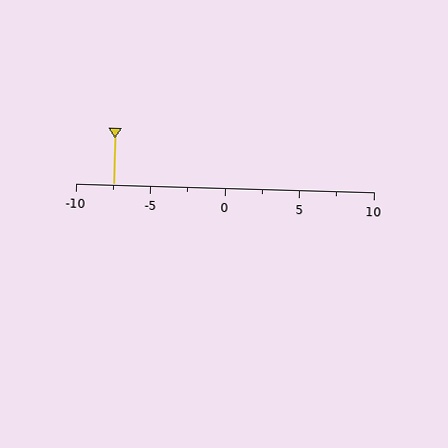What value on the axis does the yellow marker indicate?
The marker indicates approximately -7.5.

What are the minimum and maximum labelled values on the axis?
The axis runs from -10 to 10.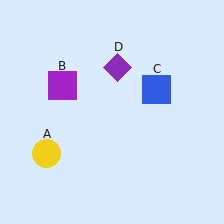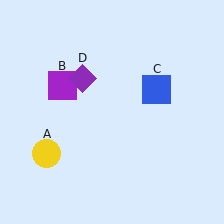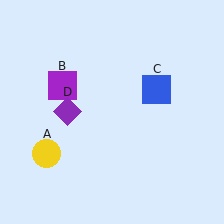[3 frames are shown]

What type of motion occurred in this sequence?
The purple diamond (object D) rotated counterclockwise around the center of the scene.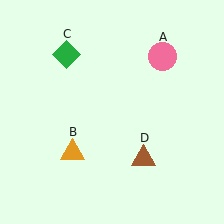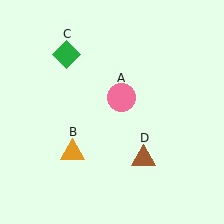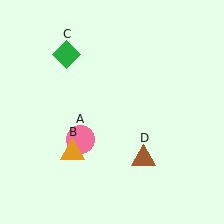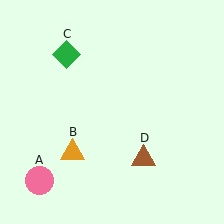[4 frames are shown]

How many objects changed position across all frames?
1 object changed position: pink circle (object A).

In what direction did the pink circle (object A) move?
The pink circle (object A) moved down and to the left.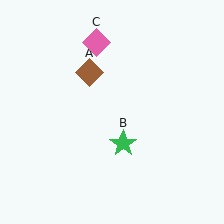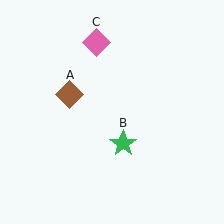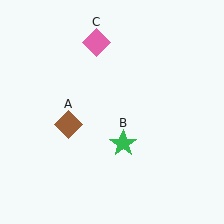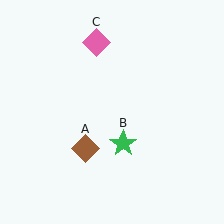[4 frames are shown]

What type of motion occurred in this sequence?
The brown diamond (object A) rotated counterclockwise around the center of the scene.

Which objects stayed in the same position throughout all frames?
Green star (object B) and pink diamond (object C) remained stationary.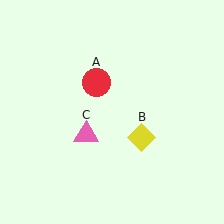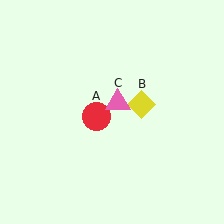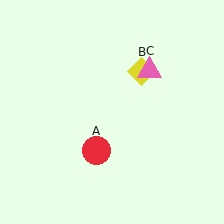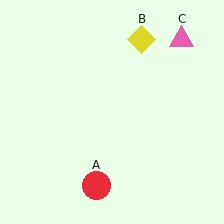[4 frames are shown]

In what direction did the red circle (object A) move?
The red circle (object A) moved down.